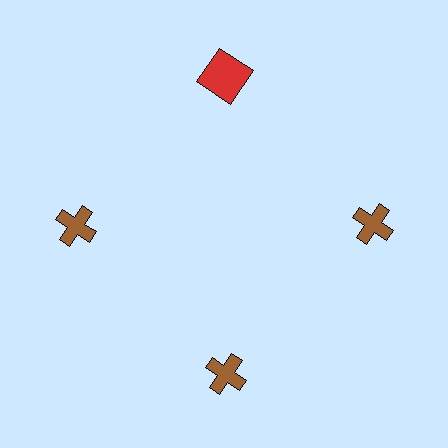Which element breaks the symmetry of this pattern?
The red square at roughly the 12 o'clock position breaks the symmetry. All other shapes are brown crosses.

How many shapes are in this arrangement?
There are 4 shapes arranged in a ring pattern.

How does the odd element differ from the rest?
It differs in both color (red instead of brown) and shape (square instead of cross).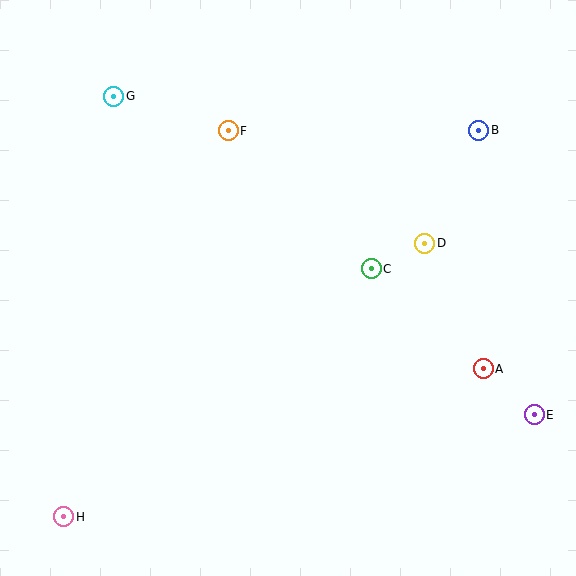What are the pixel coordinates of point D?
Point D is at (425, 243).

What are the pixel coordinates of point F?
Point F is at (228, 131).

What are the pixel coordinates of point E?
Point E is at (534, 415).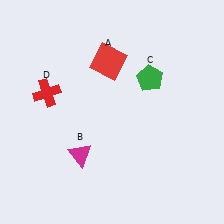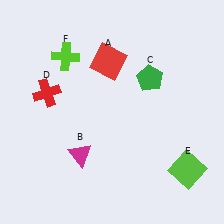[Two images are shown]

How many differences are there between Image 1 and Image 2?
There are 2 differences between the two images.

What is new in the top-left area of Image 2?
A lime cross (F) was added in the top-left area of Image 2.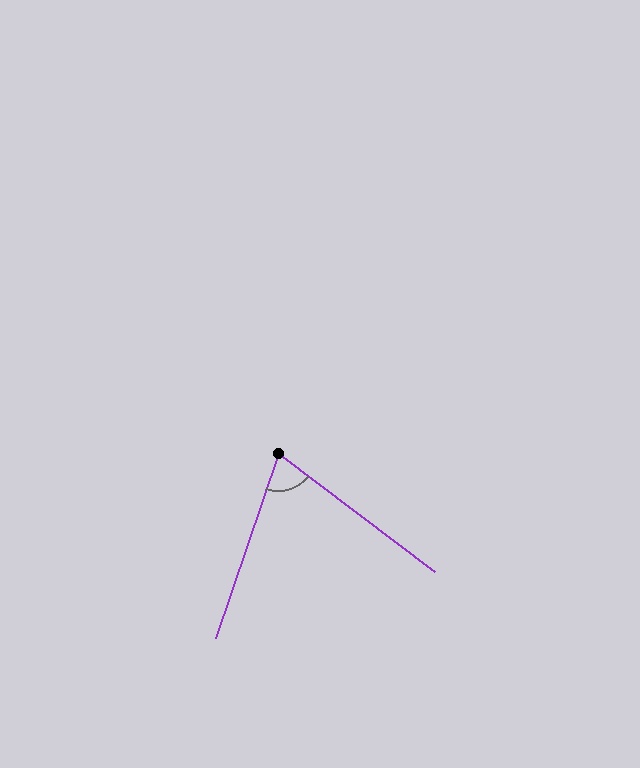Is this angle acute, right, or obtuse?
It is acute.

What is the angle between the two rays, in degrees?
Approximately 72 degrees.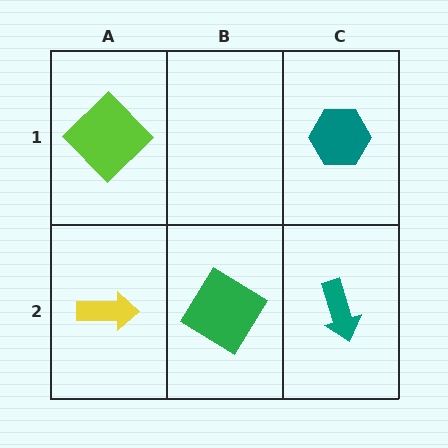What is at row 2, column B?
A green diamond.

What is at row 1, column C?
A teal hexagon.